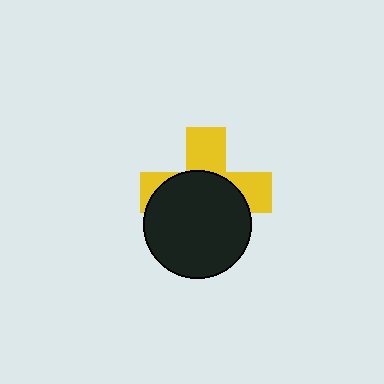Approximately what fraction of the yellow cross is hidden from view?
Roughly 58% of the yellow cross is hidden behind the black circle.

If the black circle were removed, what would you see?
You would see the complete yellow cross.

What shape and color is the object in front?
The object in front is a black circle.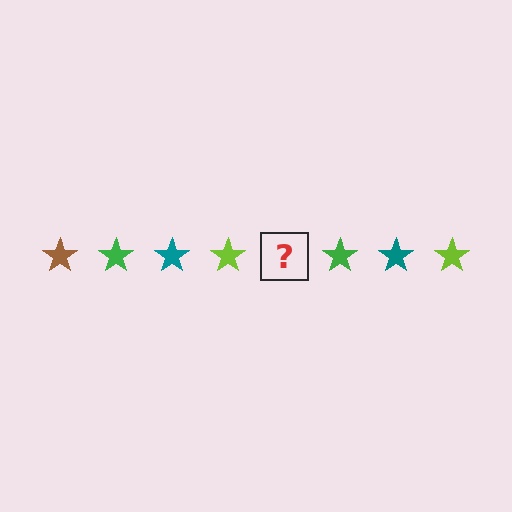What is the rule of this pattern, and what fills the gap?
The rule is that the pattern cycles through brown, green, teal, lime stars. The gap should be filled with a brown star.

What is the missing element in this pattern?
The missing element is a brown star.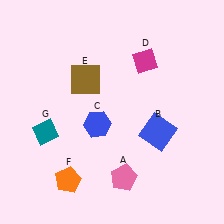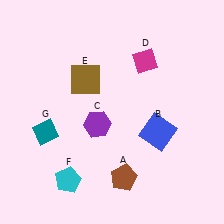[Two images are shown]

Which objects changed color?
A changed from pink to brown. C changed from blue to purple. F changed from orange to cyan.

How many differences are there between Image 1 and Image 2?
There are 3 differences between the two images.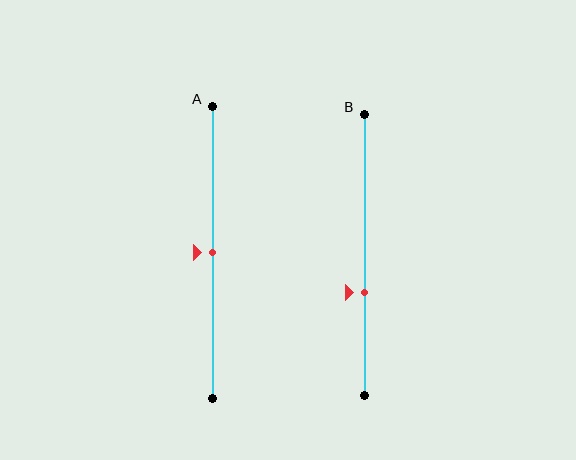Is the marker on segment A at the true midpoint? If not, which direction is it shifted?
Yes, the marker on segment A is at the true midpoint.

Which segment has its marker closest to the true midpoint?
Segment A has its marker closest to the true midpoint.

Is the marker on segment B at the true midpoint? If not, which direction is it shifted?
No, the marker on segment B is shifted downward by about 14% of the segment length.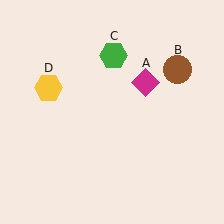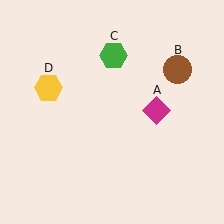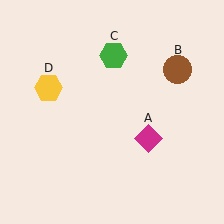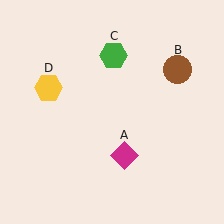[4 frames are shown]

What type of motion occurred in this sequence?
The magenta diamond (object A) rotated clockwise around the center of the scene.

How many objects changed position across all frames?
1 object changed position: magenta diamond (object A).